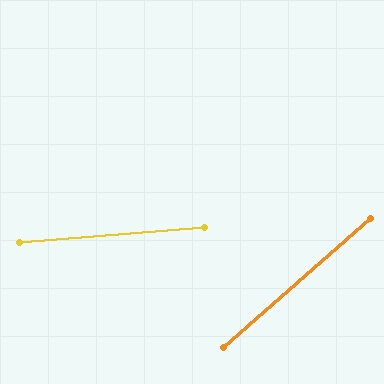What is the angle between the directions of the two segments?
Approximately 37 degrees.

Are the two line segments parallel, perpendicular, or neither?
Neither parallel nor perpendicular — they differ by about 37°.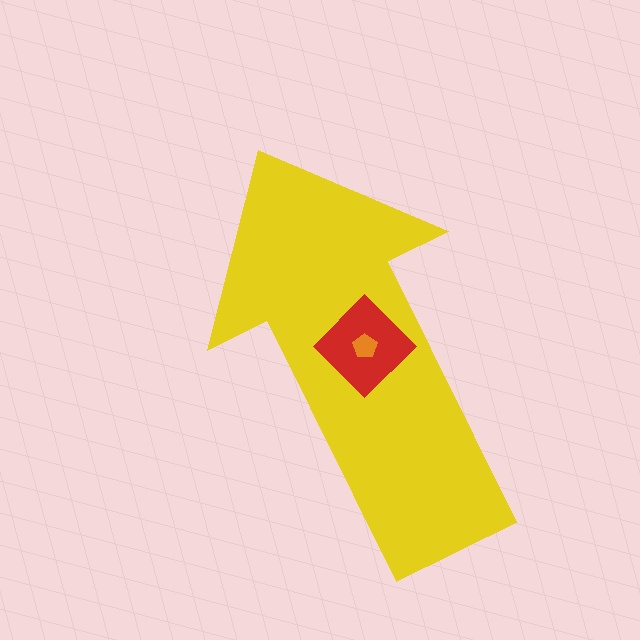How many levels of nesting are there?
3.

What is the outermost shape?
The yellow arrow.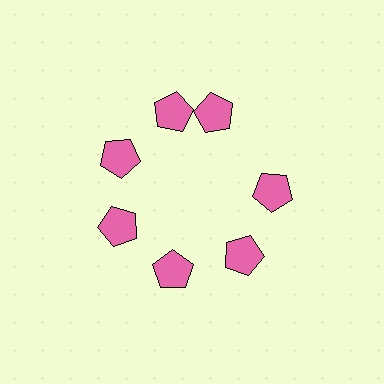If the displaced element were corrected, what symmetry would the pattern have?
It would have 7-fold rotational symmetry — the pattern would map onto itself every 51 degrees.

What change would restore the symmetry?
The symmetry would be restored by rotating it back into even spacing with its neighbors so that all 7 pentagons sit at equal angles and equal distance from the center.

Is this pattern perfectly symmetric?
No. The 7 pink pentagons are arranged in a ring, but one element near the 1 o'clock position is rotated out of alignment along the ring, breaking the 7-fold rotational symmetry.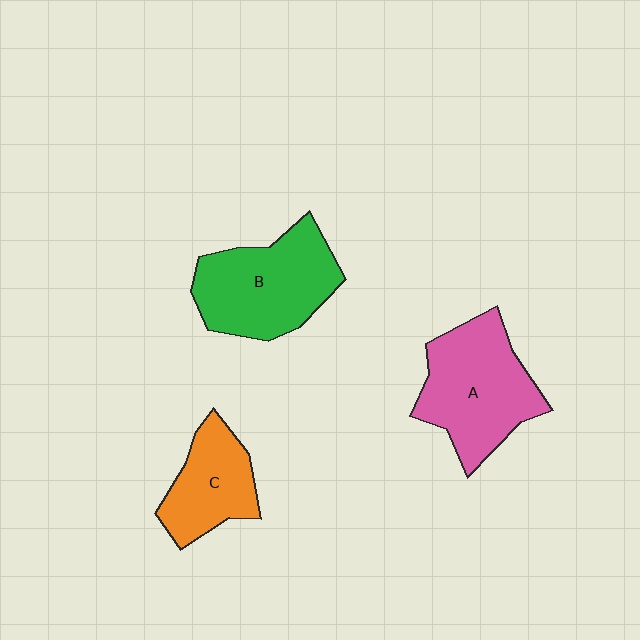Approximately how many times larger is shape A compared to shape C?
Approximately 1.5 times.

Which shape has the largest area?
Shape A (pink).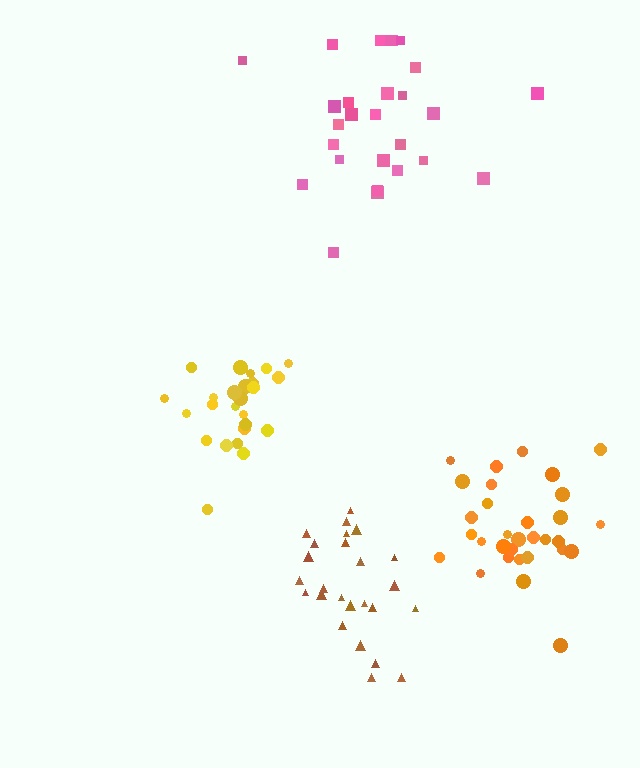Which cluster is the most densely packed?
Yellow.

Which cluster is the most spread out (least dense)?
Pink.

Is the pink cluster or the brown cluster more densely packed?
Brown.